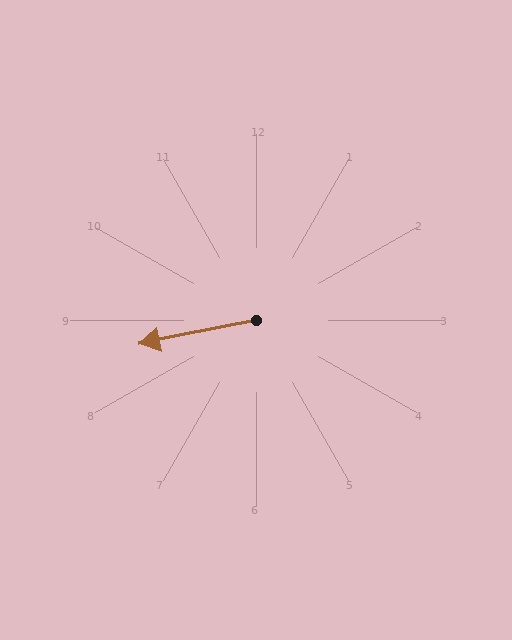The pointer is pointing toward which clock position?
Roughly 9 o'clock.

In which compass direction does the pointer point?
West.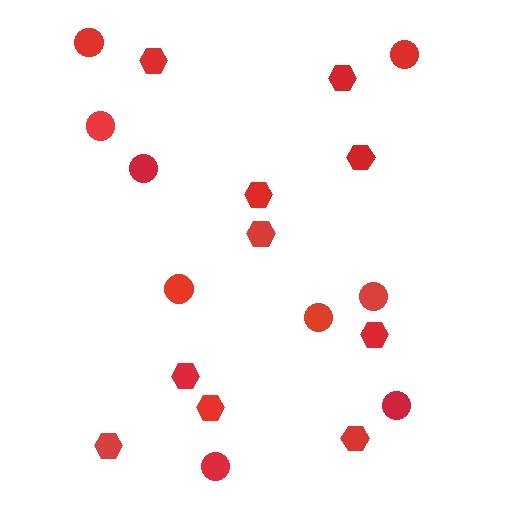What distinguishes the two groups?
There are 2 groups: one group of hexagons (10) and one group of circles (9).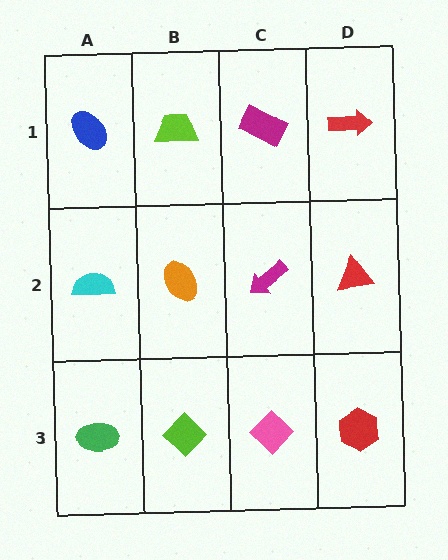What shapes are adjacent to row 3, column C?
A magenta arrow (row 2, column C), a lime diamond (row 3, column B), a red hexagon (row 3, column D).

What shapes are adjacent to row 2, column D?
A red arrow (row 1, column D), a red hexagon (row 3, column D), a magenta arrow (row 2, column C).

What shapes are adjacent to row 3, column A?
A cyan semicircle (row 2, column A), a lime diamond (row 3, column B).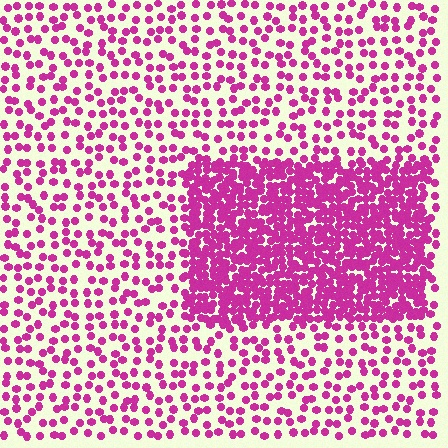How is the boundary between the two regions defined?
The boundary is defined by a change in element density (approximately 2.9x ratio). All elements are the same color, size, and shape.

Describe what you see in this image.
The image contains small magenta elements arranged at two different densities. A rectangle-shaped region is visible where the elements are more densely packed than the surrounding area.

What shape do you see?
I see a rectangle.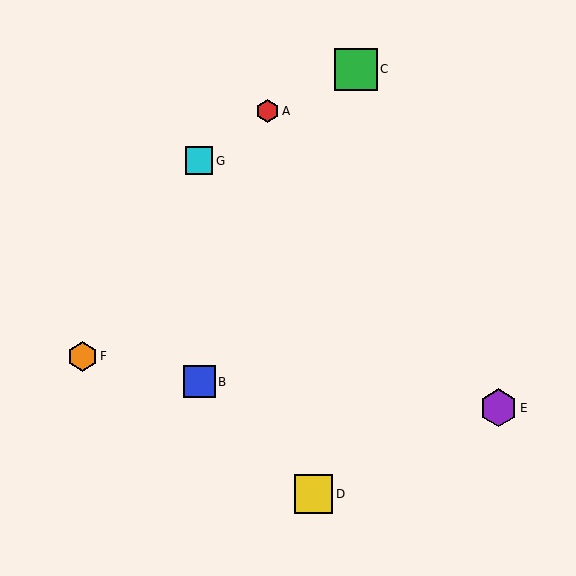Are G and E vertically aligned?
No, G is at x≈199 and E is at x≈498.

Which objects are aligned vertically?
Objects B, G are aligned vertically.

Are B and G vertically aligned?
Yes, both are at x≈199.